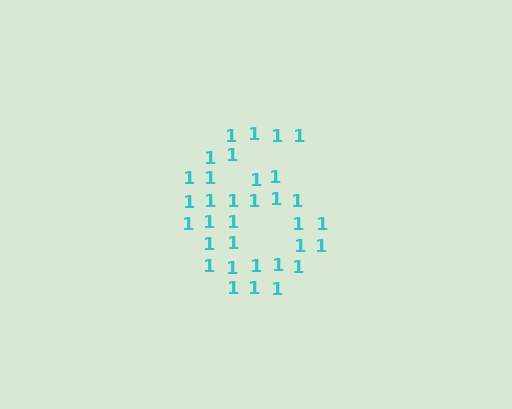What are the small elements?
The small elements are digit 1's.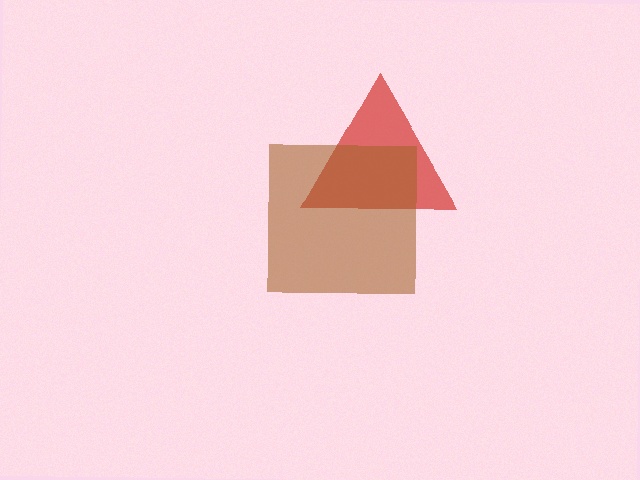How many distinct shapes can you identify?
There are 2 distinct shapes: a red triangle, a brown square.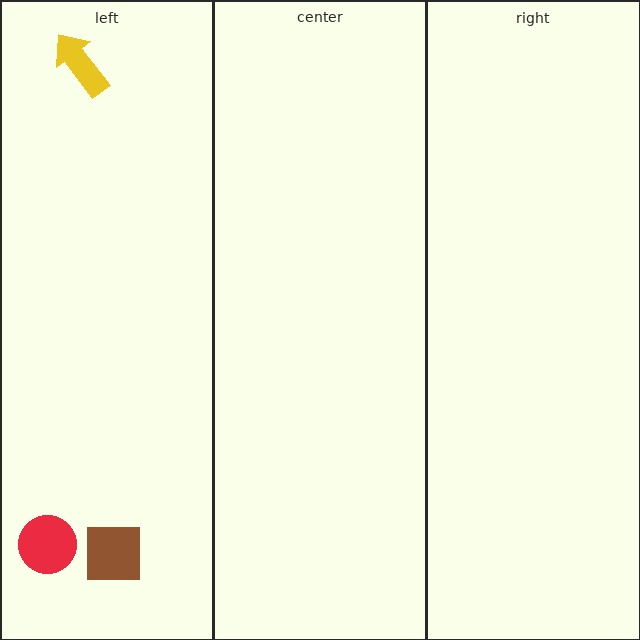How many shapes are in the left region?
3.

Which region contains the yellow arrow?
The left region.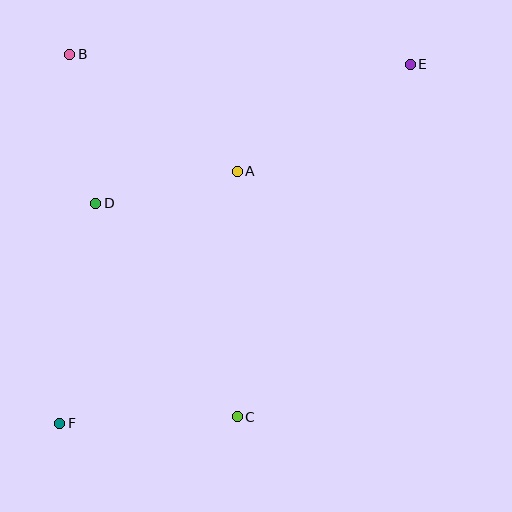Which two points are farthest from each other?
Points E and F are farthest from each other.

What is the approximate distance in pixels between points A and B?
The distance between A and B is approximately 204 pixels.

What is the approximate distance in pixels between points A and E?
The distance between A and E is approximately 203 pixels.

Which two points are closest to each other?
Points A and D are closest to each other.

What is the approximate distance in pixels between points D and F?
The distance between D and F is approximately 223 pixels.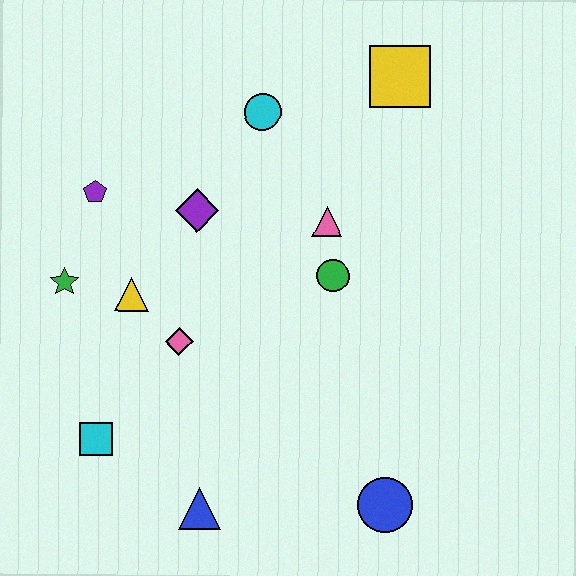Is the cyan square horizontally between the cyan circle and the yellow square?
No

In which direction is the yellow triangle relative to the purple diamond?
The yellow triangle is below the purple diamond.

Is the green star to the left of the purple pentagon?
Yes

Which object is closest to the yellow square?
The cyan circle is closest to the yellow square.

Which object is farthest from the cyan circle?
The blue circle is farthest from the cyan circle.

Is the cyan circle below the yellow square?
Yes